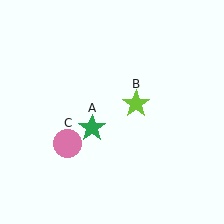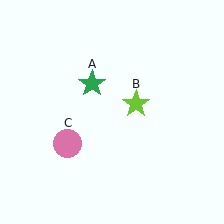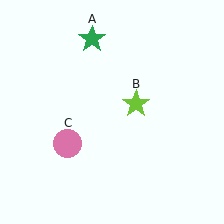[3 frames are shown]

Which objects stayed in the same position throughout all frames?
Lime star (object B) and pink circle (object C) remained stationary.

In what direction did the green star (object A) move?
The green star (object A) moved up.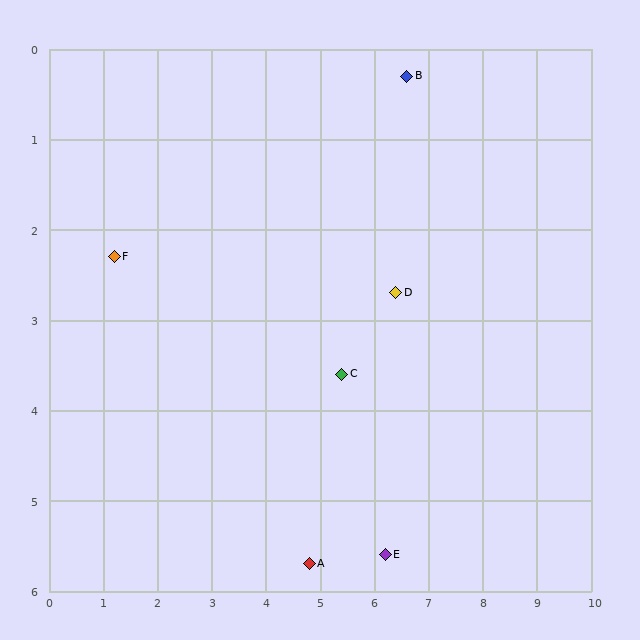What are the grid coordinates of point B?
Point B is at approximately (6.6, 0.3).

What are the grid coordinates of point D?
Point D is at approximately (6.4, 2.7).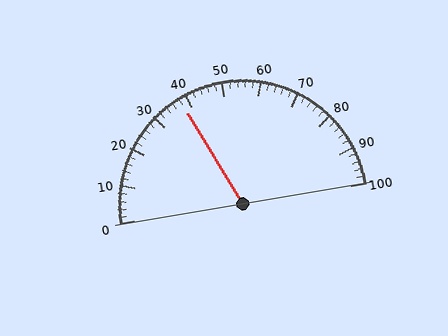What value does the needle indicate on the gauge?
The needle indicates approximately 38.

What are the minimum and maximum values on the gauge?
The gauge ranges from 0 to 100.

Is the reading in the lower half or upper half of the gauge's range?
The reading is in the lower half of the range (0 to 100).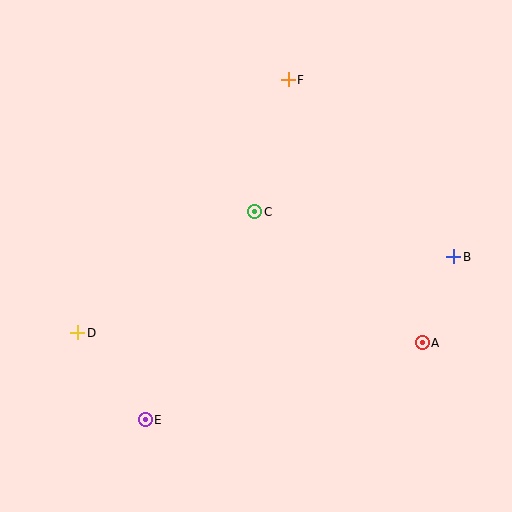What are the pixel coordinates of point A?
Point A is at (422, 343).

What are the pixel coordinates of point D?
Point D is at (78, 333).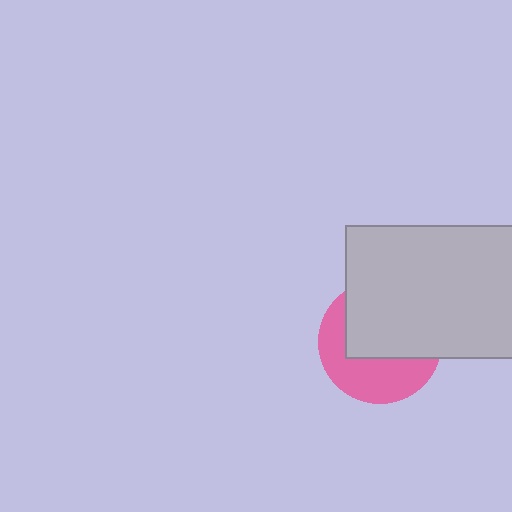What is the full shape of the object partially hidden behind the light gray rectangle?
The partially hidden object is a pink circle.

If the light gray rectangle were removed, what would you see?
You would see the complete pink circle.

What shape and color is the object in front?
The object in front is a light gray rectangle.